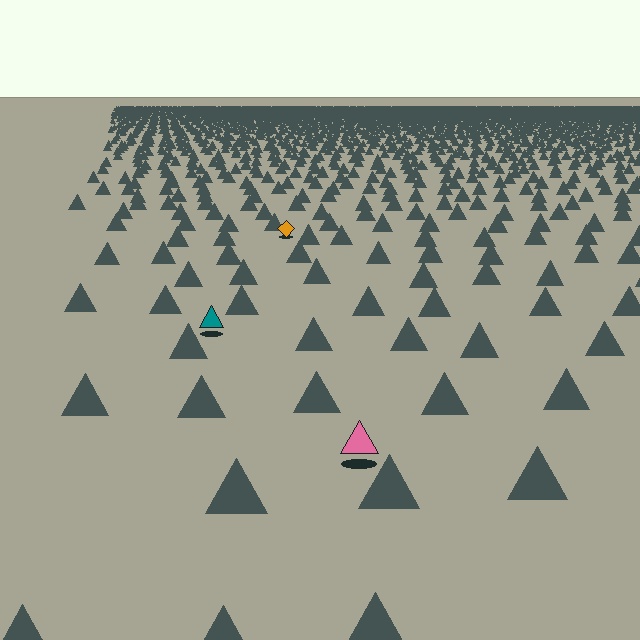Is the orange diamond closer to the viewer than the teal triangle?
No. The teal triangle is closer — you can tell from the texture gradient: the ground texture is coarser near it.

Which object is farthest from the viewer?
The orange diamond is farthest from the viewer. It appears smaller and the ground texture around it is denser.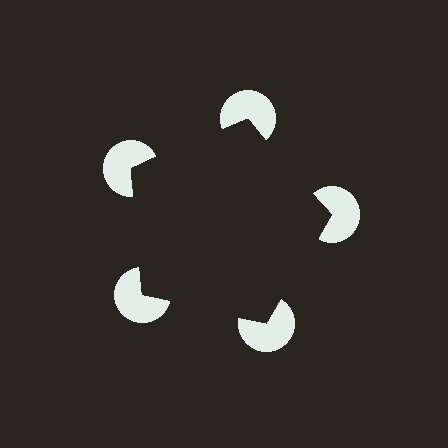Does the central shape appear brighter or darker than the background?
It typically appears slightly darker than the background, even though no actual brightness change is drawn.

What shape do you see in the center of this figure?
An illusory pentagon — its edges are inferred from the aligned wedge cuts in the pac-man discs, not physically drawn.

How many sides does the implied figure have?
5 sides.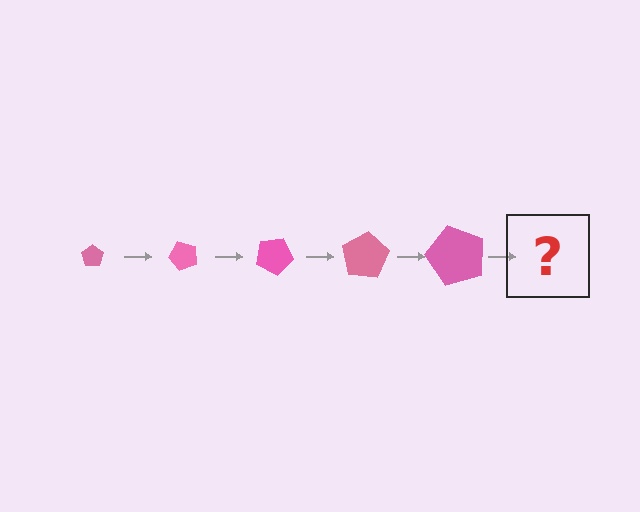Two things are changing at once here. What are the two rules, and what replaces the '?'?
The two rules are that the pentagon grows larger each step and it rotates 50 degrees each step. The '?' should be a pentagon, larger than the previous one and rotated 250 degrees from the start.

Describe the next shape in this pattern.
It should be a pentagon, larger than the previous one and rotated 250 degrees from the start.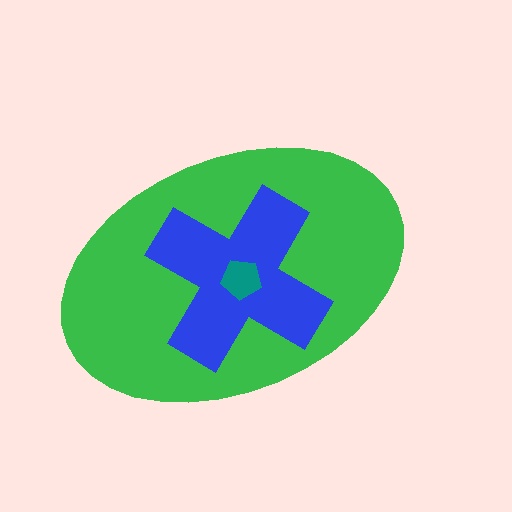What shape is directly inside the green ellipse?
The blue cross.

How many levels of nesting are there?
3.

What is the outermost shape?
The green ellipse.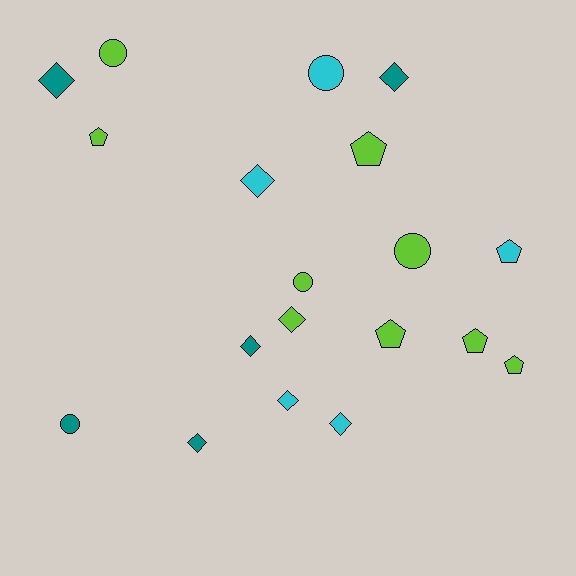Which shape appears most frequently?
Diamond, with 8 objects.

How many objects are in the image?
There are 19 objects.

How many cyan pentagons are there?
There is 1 cyan pentagon.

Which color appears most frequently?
Lime, with 9 objects.